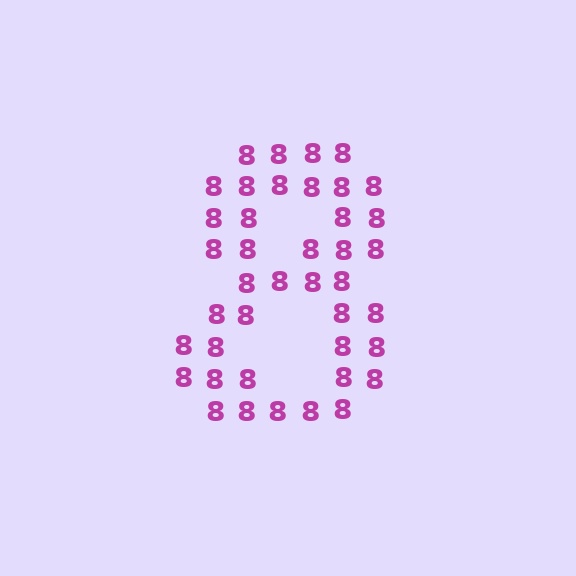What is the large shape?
The large shape is the digit 8.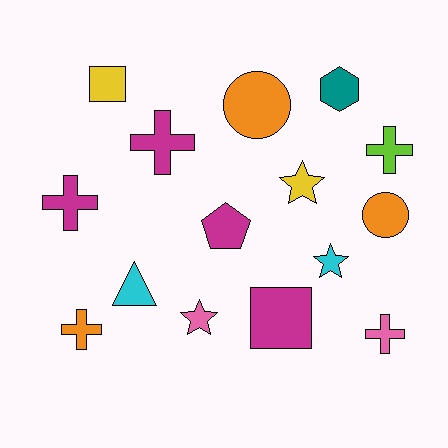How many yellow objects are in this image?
There are 2 yellow objects.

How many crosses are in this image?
There are 5 crosses.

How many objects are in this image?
There are 15 objects.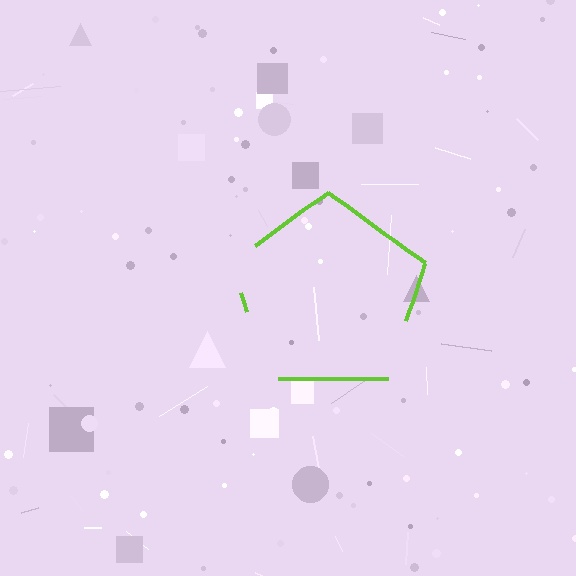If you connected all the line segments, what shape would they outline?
They would outline a pentagon.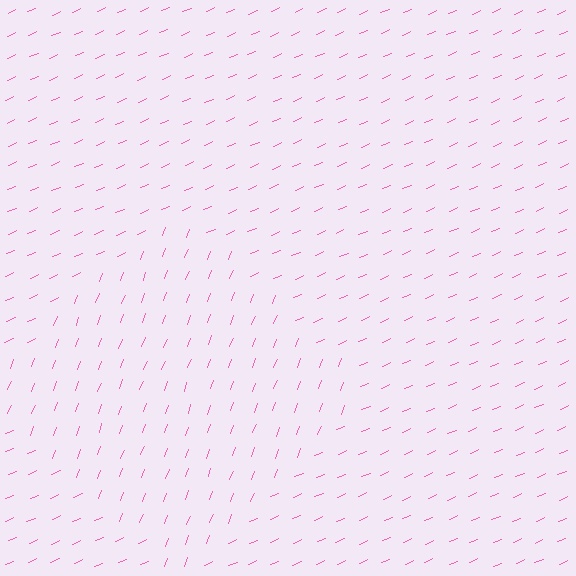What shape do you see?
I see a diamond.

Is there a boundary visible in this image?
Yes, there is a texture boundary formed by a change in line orientation.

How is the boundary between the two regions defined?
The boundary is defined purely by a change in line orientation (approximately 45 degrees difference). All lines are the same color and thickness.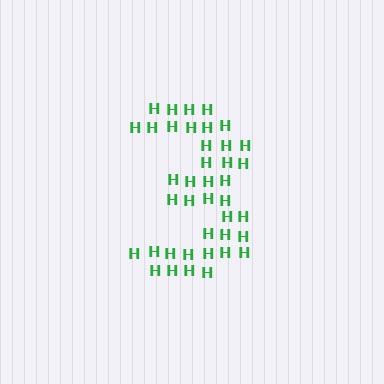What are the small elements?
The small elements are letter H's.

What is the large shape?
The large shape is the digit 3.